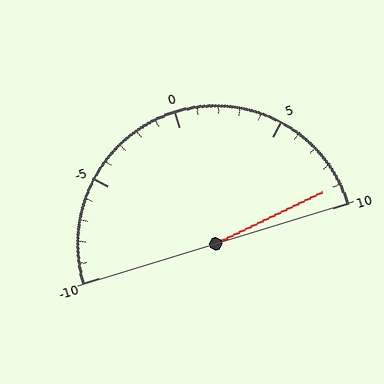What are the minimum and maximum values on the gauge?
The gauge ranges from -10 to 10.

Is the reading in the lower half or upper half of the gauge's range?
The reading is in the upper half of the range (-10 to 10).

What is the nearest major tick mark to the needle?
The nearest major tick mark is 10.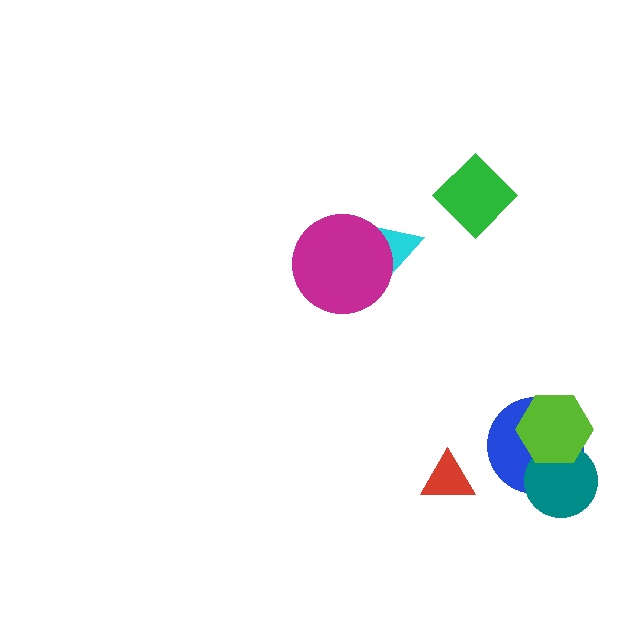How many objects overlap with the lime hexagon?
2 objects overlap with the lime hexagon.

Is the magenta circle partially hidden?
No, no other shape covers it.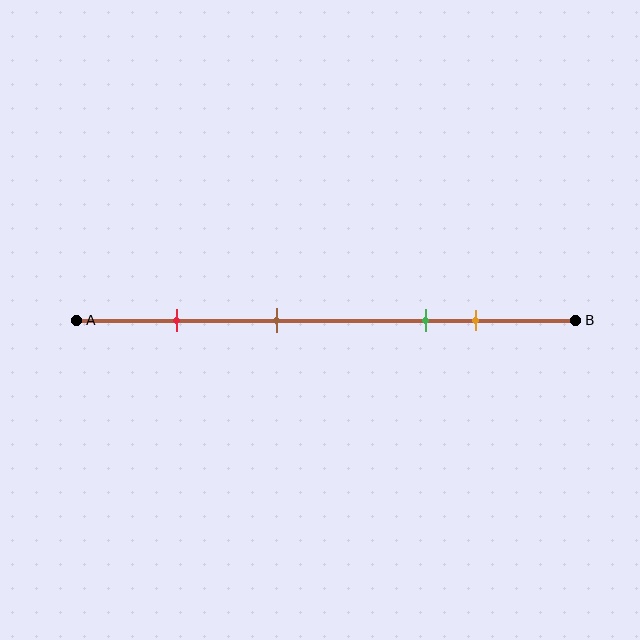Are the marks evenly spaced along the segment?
No, the marks are not evenly spaced.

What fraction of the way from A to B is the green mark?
The green mark is approximately 70% (0.7) of the way from A to B.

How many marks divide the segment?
There are 4 marks dividing the segment.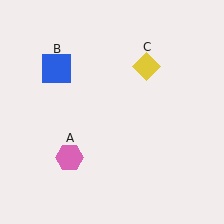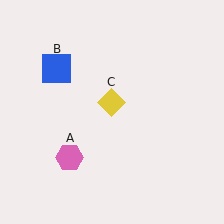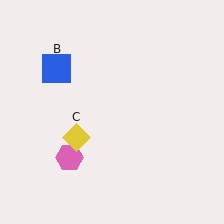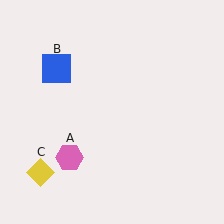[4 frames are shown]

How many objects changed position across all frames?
1 object changed position: yellow diamond (object C).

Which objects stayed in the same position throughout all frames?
Pink hexagon (object A) and blue square (object B) remained stationary.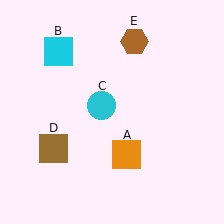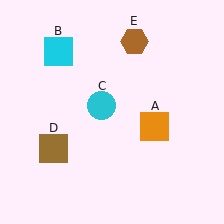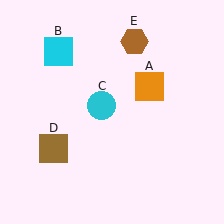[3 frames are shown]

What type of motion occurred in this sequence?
The orange square (object A) rotated counterclockwise around the center of the scene.